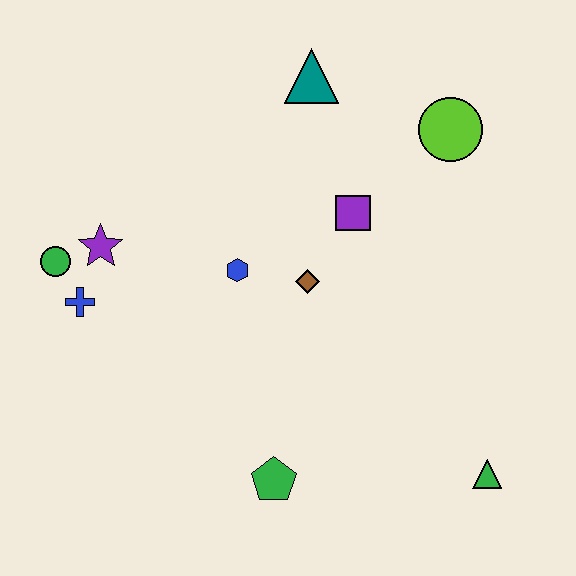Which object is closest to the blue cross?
The green circle is closest to the blue cross.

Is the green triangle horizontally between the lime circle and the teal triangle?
No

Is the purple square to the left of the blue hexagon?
No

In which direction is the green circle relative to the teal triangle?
The green circle is to the left of the teal triangle.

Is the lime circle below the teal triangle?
Yes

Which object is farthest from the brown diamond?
The green triangle is farthest from the brown diamond.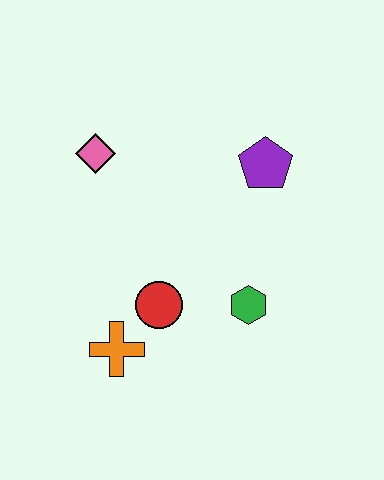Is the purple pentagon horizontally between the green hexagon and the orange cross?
No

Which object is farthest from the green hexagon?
The pink diamond is farthest from the green hexagon.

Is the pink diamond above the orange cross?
Yes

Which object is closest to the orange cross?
The red circle is closest to the orange cross.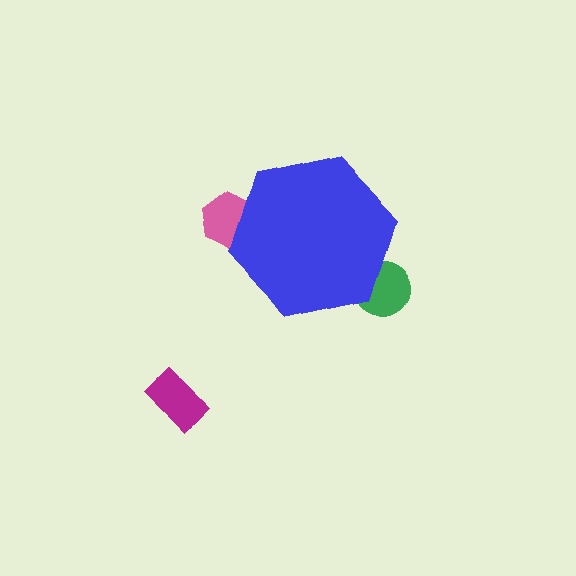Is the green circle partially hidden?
Yes, the green circle is partially hidden behind the blue hexagon.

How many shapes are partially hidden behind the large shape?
2 shapes are partially hidden.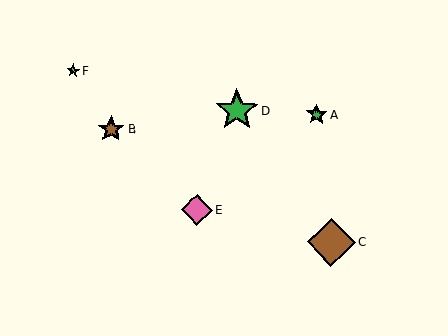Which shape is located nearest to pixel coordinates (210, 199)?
The pink diamond (labeled E) at (197, 210) is nearest to that location.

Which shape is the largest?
The brown diamond (labeled C) is the largest.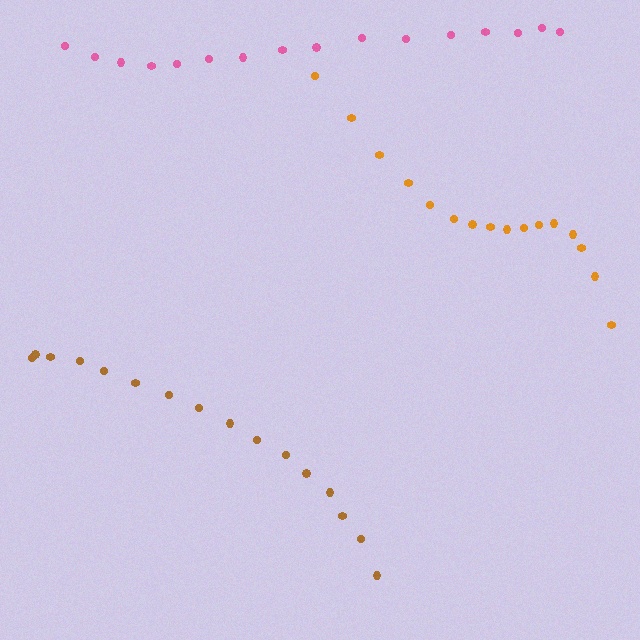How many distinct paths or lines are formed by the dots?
There are 3 distinct paths.